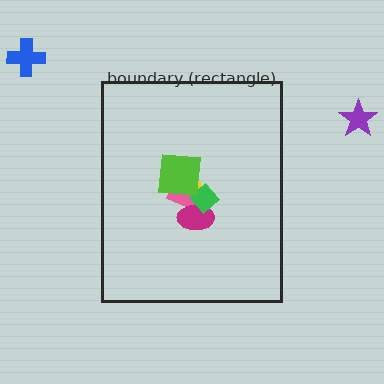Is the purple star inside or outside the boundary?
Outside.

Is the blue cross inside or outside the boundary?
Outside.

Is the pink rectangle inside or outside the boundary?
Inside.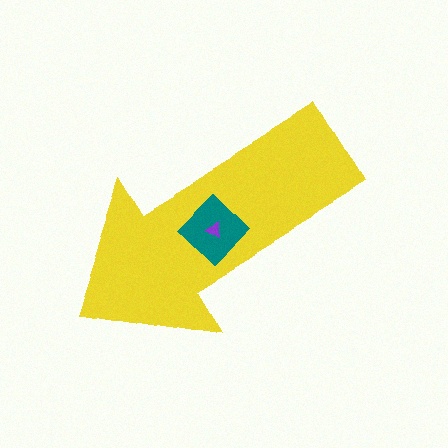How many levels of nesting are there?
3.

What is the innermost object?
The purple triangle.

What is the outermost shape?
The yellow arrow.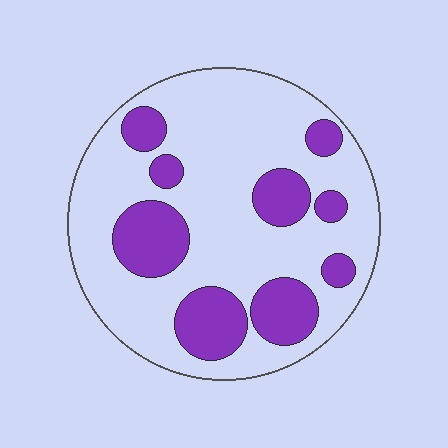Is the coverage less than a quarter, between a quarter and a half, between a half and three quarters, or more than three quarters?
Between a quarter and a half.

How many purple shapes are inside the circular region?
9.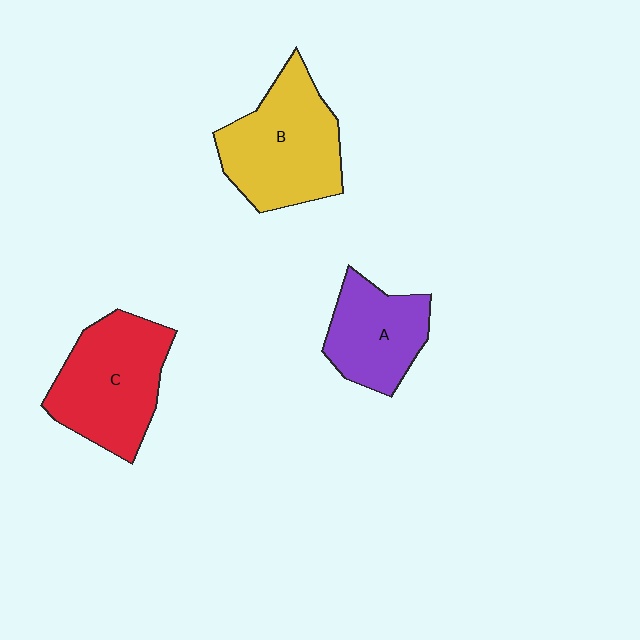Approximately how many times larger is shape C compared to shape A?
Approximately 1.4 times.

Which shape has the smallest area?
Shape A (purple).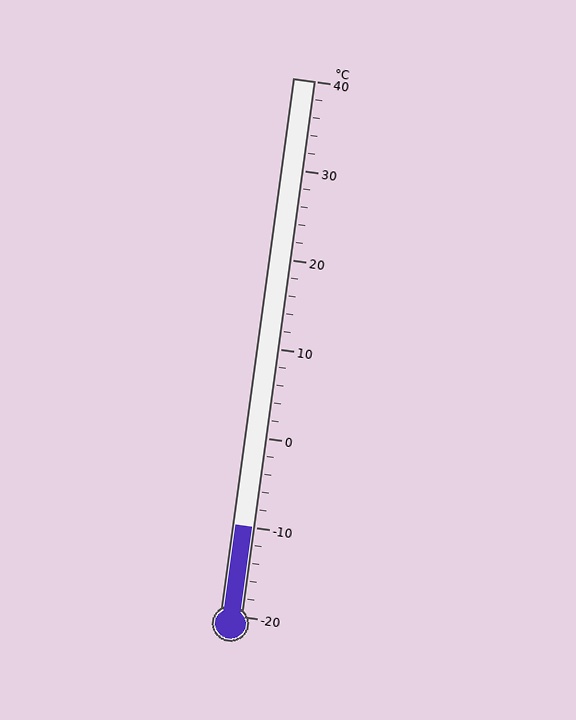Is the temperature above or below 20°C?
The temperature is below 20°C.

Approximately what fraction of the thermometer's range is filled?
The thermometer is filled to approximately 15% of its range.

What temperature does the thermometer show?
The thermometer shows approximately -10°C.